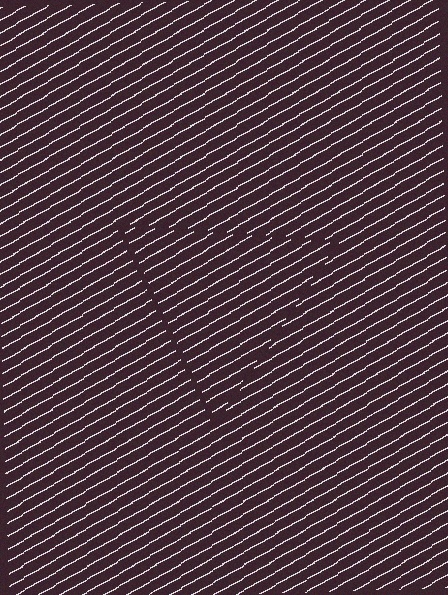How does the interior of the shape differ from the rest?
The interior of the shape contains the same grating, shifted by half a period — the contour is defined by the phase discontinuity where line-ends from the inner and outer gratings abut.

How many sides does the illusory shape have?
3 sides — the line-ends trace a triangle.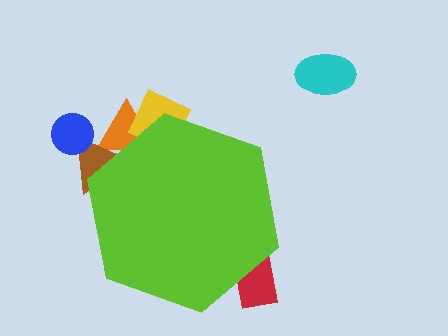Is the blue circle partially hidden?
No, the blue circle is fully visible.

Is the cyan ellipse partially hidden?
No, the cyan ellipse is fully visible.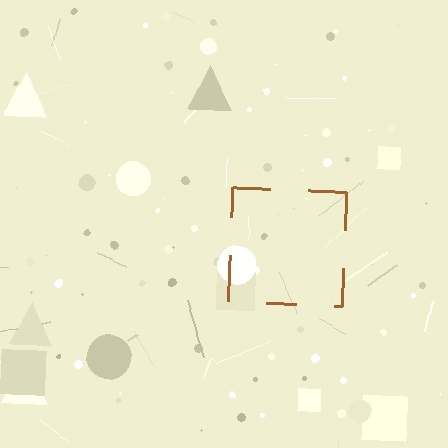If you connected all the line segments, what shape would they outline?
They would outline a square.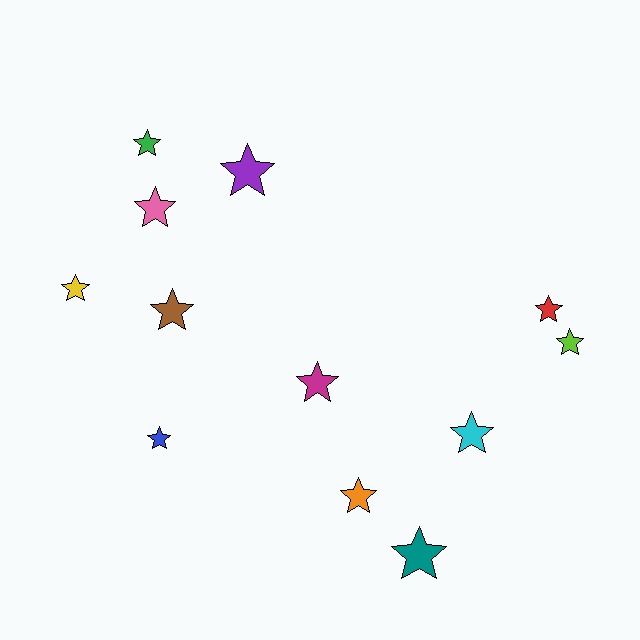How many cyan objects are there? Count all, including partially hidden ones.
There is 1 cyan object.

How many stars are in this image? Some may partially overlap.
There are 12 stars.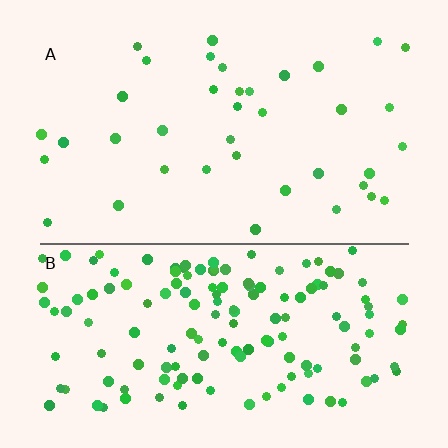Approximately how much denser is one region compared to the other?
Approximately 3.9× — region B over region A.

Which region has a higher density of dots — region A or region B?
B (the bottom).